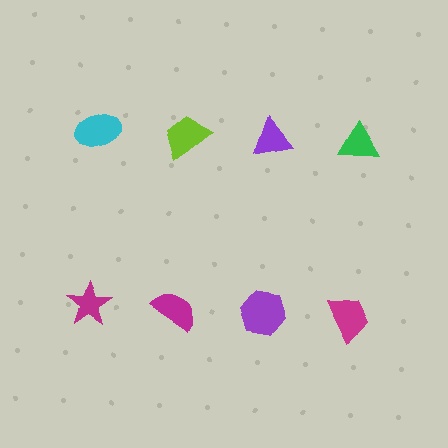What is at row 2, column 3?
A purple hexagon.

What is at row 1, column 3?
A purple triangle.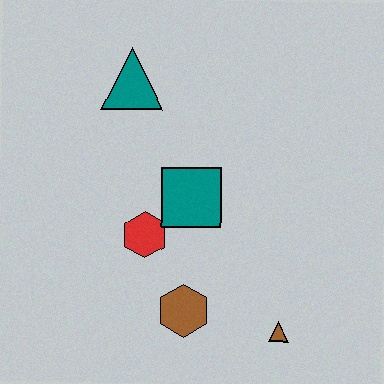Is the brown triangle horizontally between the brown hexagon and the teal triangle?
No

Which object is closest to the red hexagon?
The teal square is closest to the red hexagon.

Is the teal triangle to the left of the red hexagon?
Yes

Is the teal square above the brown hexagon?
Yes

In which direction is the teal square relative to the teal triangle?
The teal square is below the teal triangle.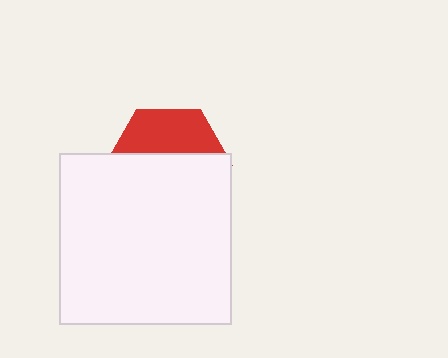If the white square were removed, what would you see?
You would see the complete red hexagon.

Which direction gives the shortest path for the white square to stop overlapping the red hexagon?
Moving down gives the shortest separation.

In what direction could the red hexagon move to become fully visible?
The red hexagon could move up. That would shift it out from behind the white square entirely.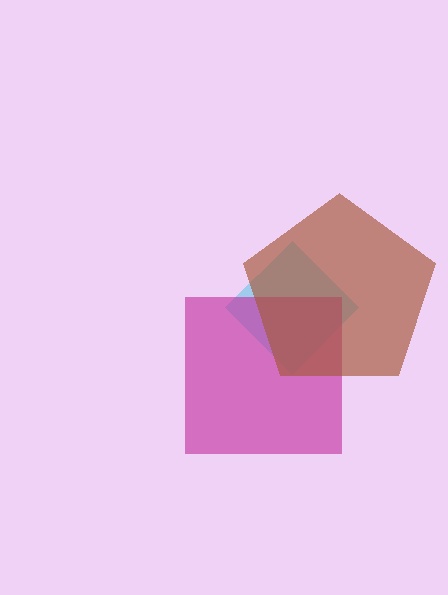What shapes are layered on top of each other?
The layered shapes are: a cyan diamond, a magenta square, a brown pentagon.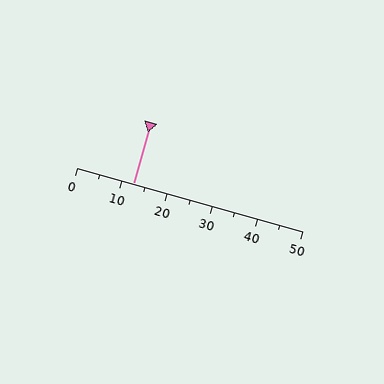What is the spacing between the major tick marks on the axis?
The major ticks are spaced 10 apart.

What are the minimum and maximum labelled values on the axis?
The axis runs from 0 to 50.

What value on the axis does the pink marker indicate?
The marker indicates approximately 12.5.